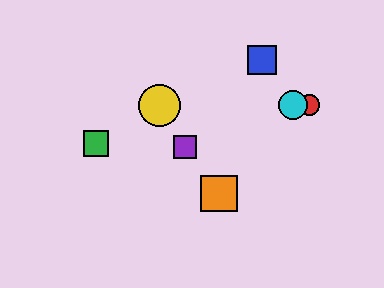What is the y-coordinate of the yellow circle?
The yellow circle is at y≈105.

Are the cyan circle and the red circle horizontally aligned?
Yes, both are at y≈105.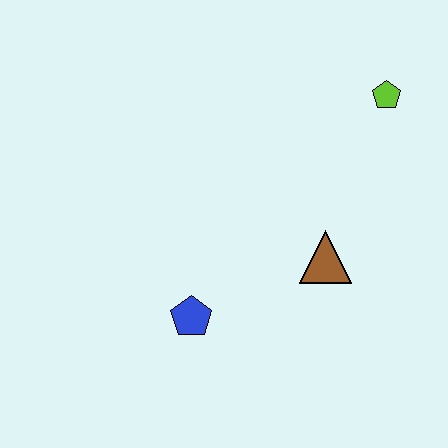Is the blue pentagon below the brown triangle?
Yes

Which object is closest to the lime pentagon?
The brown triangle is closest to the lime pentagon.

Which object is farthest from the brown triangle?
The lime pentagon is farthest from the brown triangle.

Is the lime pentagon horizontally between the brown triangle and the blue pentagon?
No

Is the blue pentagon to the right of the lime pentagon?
No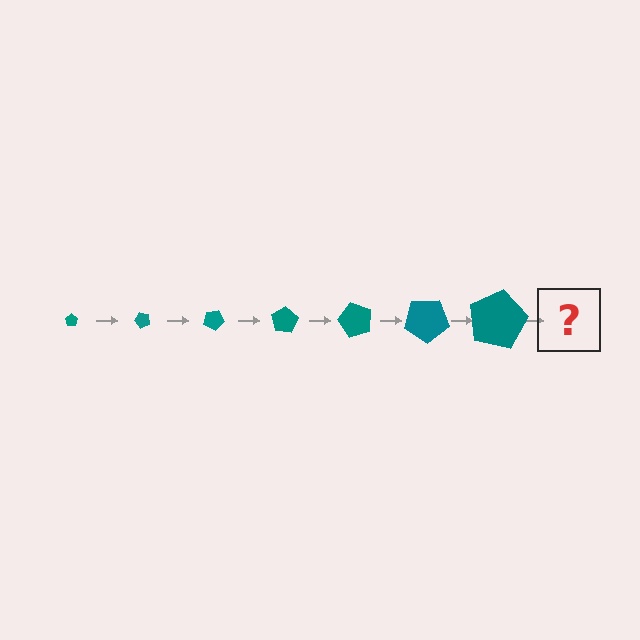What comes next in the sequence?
The next element should be a pentagon, larger than the previous one and rotated 350 degrees from the start.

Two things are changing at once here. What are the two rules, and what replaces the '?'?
The two rules are that the pentagon grows larger each step and it rotates 50 degrees each step. The '?' should be a pentagon, larger than the previous one and rotated 350 degrees from the start.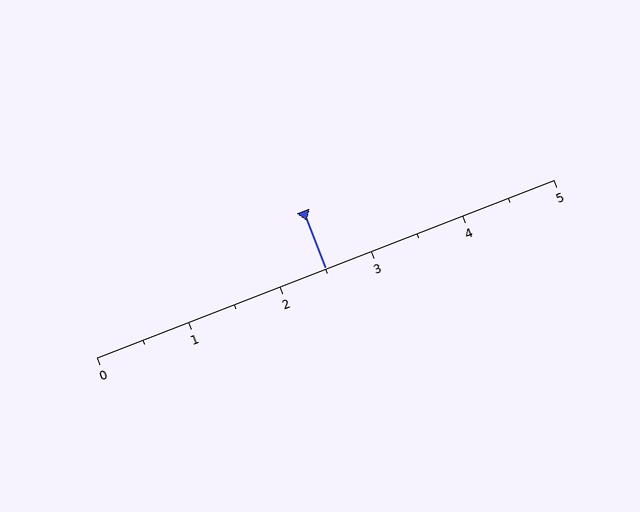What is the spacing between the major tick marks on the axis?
The major ticks are spaced 1 apart.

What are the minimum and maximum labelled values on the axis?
The axis runs from 0 to 5.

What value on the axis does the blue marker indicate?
The marker indicates approximately 2.5.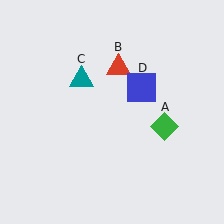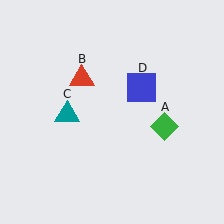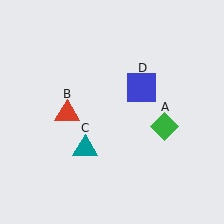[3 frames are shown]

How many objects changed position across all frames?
2 objects changed position: red triangle (object B), teal triangle (object C).